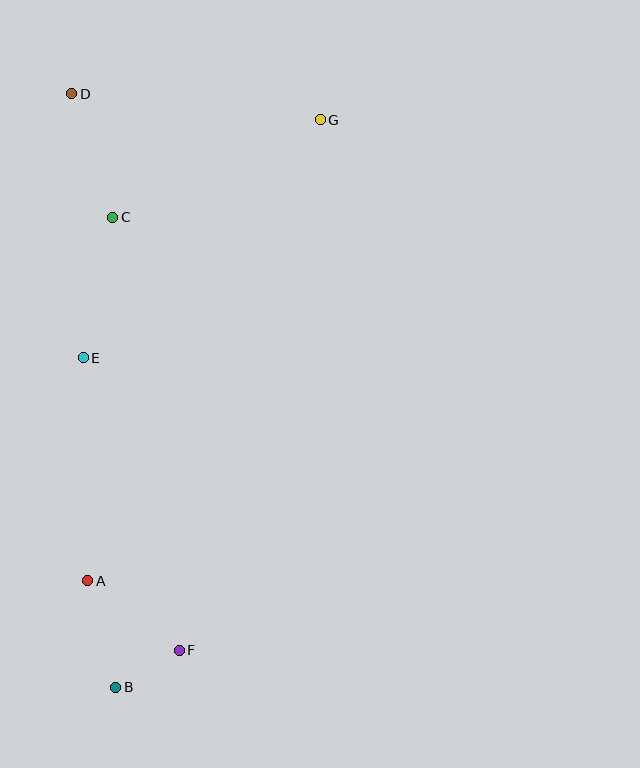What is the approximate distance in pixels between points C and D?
The distance between C and D is approximately 130 pixels.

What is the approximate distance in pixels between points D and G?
The distance between D and G is approximately 250 pixels.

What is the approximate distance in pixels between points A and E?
The distance between A and E is approximately 223 pixels.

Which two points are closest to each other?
Points B and F are closest to each other.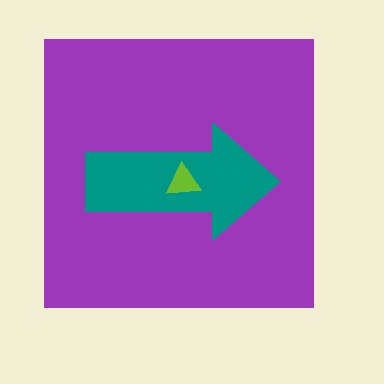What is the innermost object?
The lime triangle.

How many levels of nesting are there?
3.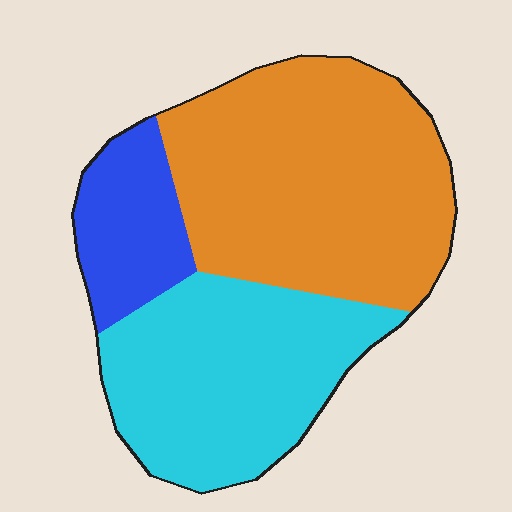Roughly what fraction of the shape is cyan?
Cyan takes up about three eighths (3/8) of the shape.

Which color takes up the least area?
Blue, at roughly 15%.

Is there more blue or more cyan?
Cyan.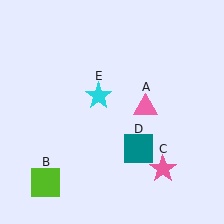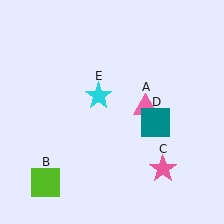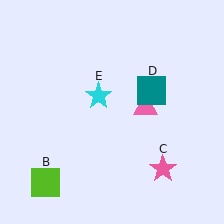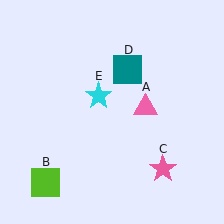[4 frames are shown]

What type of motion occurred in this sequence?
The teal square (object D) rotated counterclockwise around the center of the scene.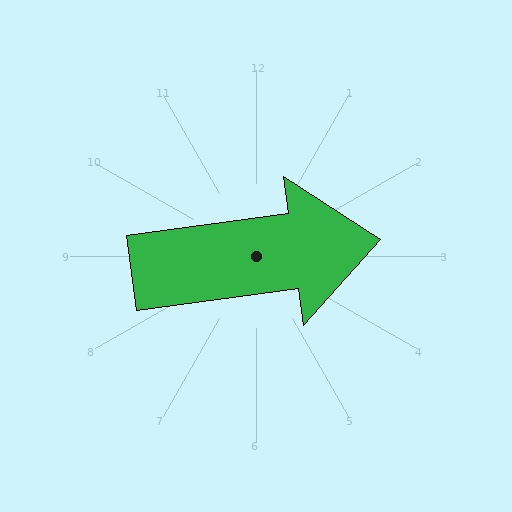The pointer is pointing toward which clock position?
Roughly 3 o'clock.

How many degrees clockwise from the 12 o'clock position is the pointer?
Approximately 82 degrees.